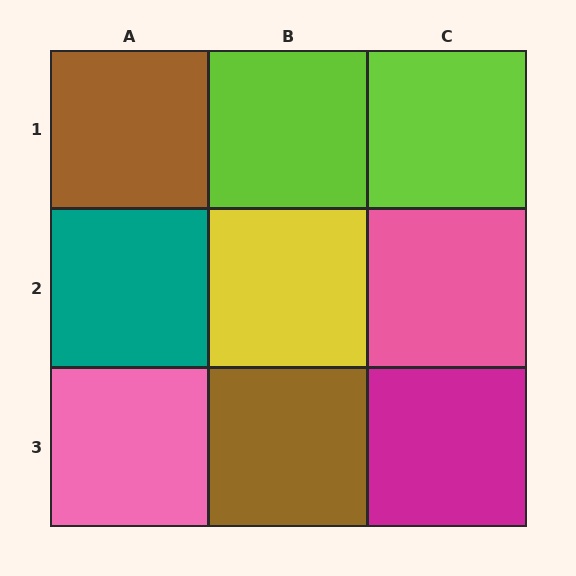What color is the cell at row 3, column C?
Magenta.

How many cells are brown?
2 cells are brown.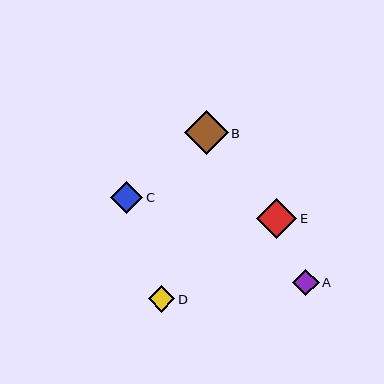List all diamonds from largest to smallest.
From largest to smallest: B, E, C, D, A.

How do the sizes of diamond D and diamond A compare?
Diamond D and diamond A are approximately the same size.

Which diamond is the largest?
Diamond B is the largest with a size of approximately 44 pixels.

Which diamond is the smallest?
Diamond A is the smallest with a size of approximately 27 pixels.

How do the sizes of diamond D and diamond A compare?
Diamond D and diamond A are approximately the same size.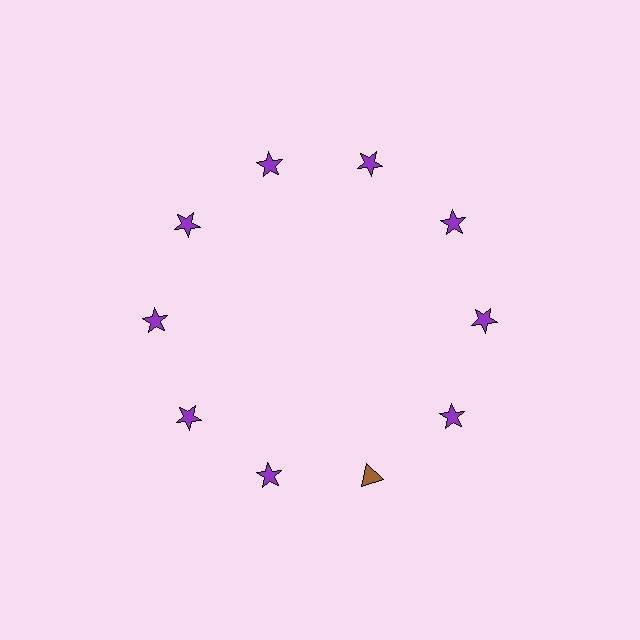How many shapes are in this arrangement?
There are 10 shapes arranged in a ring pattern.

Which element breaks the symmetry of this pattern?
The brown triangle at roughly the 5 o'clock position breaks the symmetry. All other shapes are purple stars.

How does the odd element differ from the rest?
It differs in both color (brown instead of purple) and shape (triangle instead of star).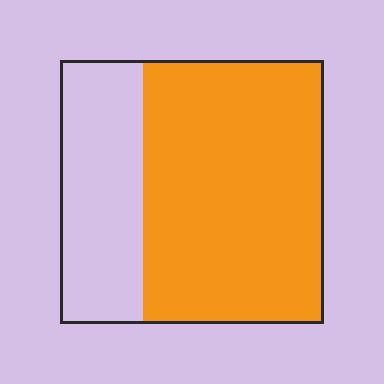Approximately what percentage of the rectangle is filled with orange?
Approximately 70%.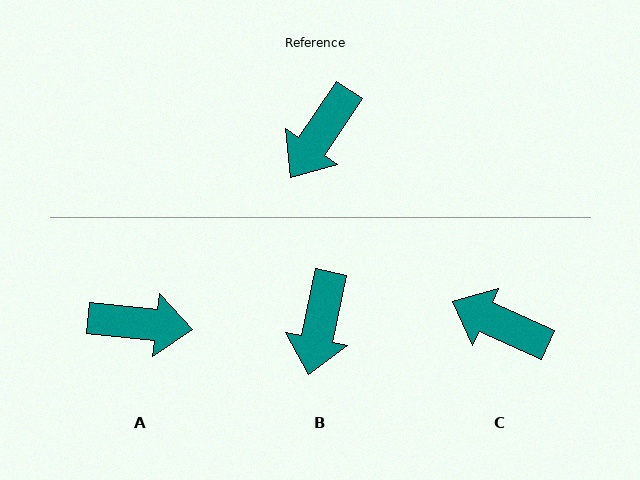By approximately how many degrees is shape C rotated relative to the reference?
Approximately 80 degrees clockwise.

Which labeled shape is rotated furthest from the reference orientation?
A, about 118 degrees away.